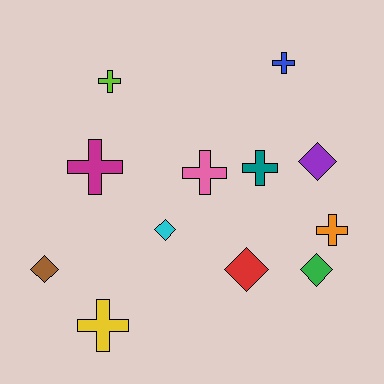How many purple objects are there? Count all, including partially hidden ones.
There is 1 purple object.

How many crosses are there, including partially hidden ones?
There are 7 crosses.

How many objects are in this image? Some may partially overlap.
There are 12 objects.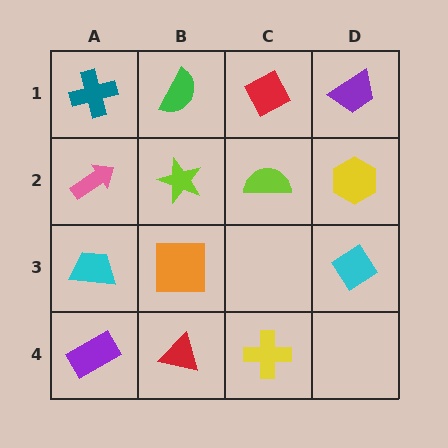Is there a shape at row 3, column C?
No, that cell is empty.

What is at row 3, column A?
A cyan trapezoid.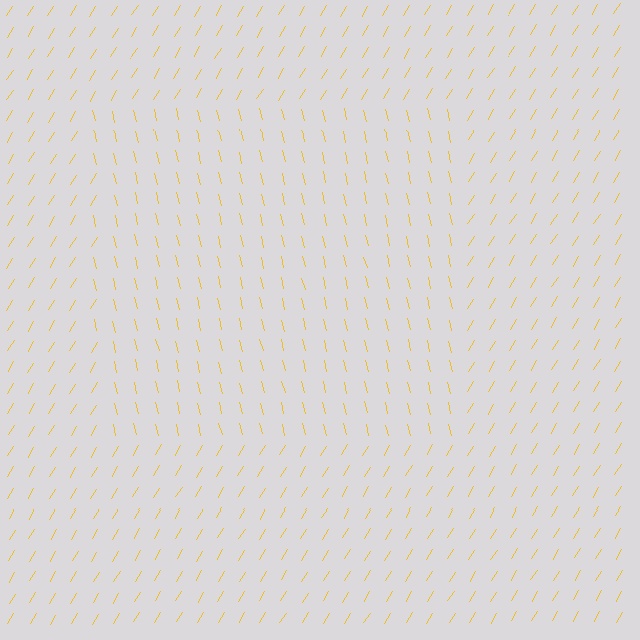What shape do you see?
I see a rectangle.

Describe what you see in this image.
The image is filled with small yellow line segments. A rectangle region in the image has lines oriented differently from the surrounding lines, creating a visible texture boundary.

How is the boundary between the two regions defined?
The boundary is defined purely by a change in line orientation (approximately 45 degrees difference). All lines are the same color and thickness.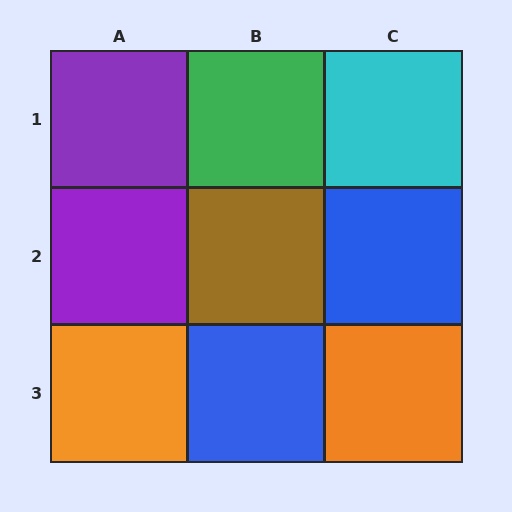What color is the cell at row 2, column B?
Brown.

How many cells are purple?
2 cells are purple.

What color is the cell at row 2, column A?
Purple.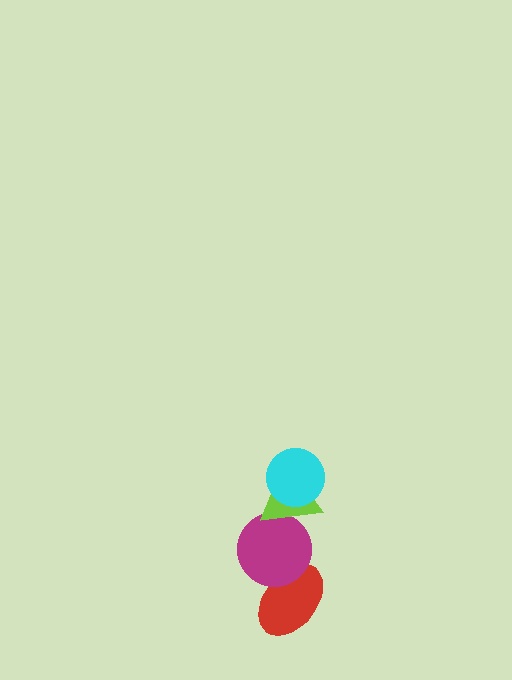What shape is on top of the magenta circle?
The lime triangle is on top of the magenta circle.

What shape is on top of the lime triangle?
The cyan circle is on top of the lime triangle.